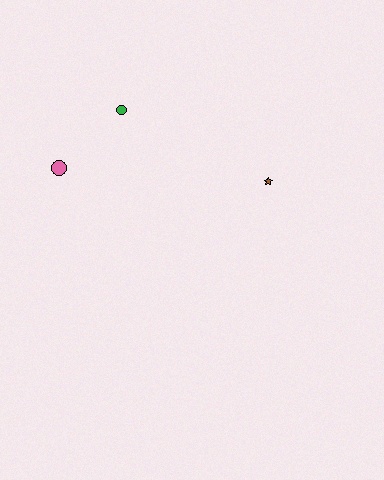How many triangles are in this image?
There are no triangles.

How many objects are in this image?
There are 3 objects.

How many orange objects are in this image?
There are no orange objects.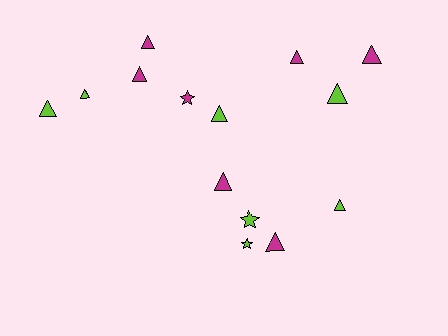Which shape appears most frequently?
Triangle, with 11 objects.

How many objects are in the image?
There are 14 objects.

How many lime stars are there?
There are 2 lime stars.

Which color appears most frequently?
Lime, with 7 objects.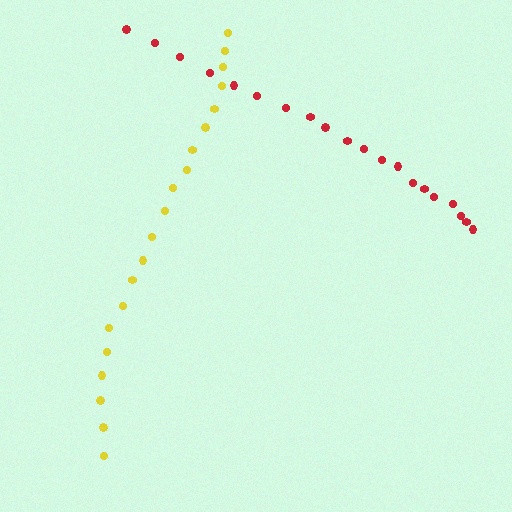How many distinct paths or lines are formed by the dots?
There are 2 distinct paths.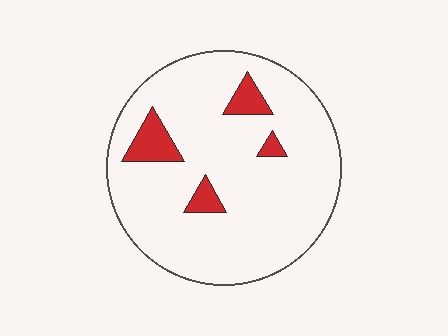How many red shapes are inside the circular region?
4.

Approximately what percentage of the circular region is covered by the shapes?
Approximately 10%.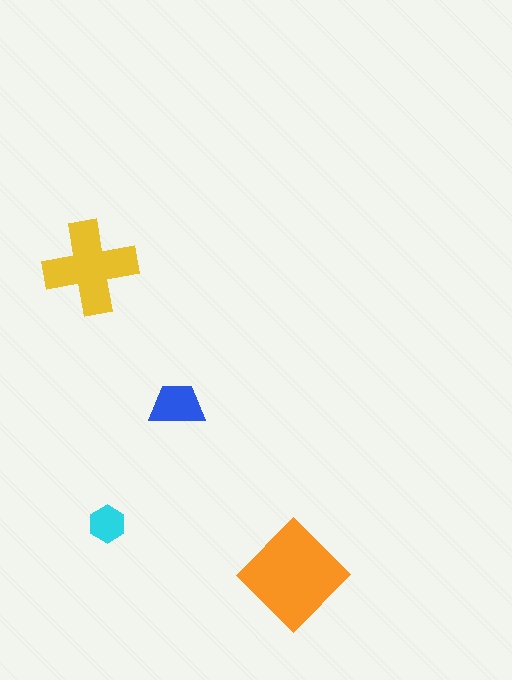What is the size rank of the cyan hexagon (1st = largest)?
4th.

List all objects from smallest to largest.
The cyan hexagon, the blue trapezoid, the yellow cross, the orange diamond.